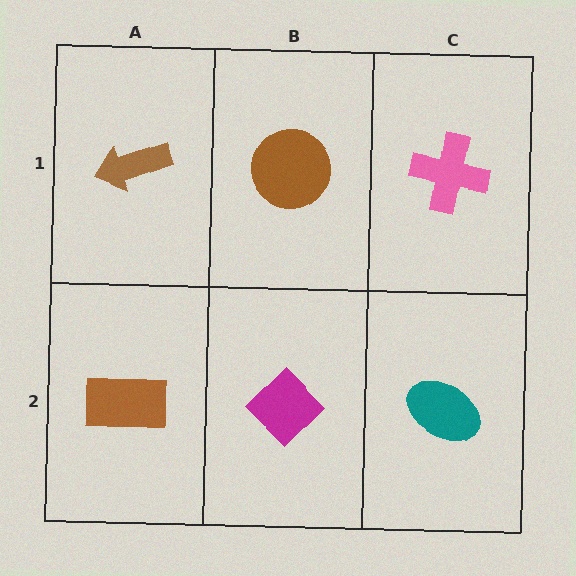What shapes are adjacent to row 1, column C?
A teal ellipse (row 2, column C), a brown circle (row 1, column B).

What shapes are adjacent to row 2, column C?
A pink cross (row 1, column C), a magenta diamond (row 2, column B).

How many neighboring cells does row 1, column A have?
2.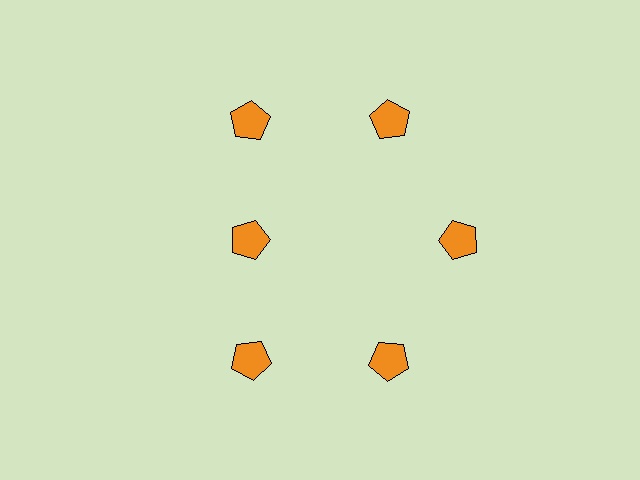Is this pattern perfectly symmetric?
No. The 6 orange pentagons are arranged in a ring, but one element near the 9 o'clock position is pulled inward toward the center, breaking the 6-fold rotational symmetry.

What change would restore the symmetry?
The symmetry would be restored by moving it outward, back onto the ring so that all 6 pentagons sit at equal angles and equal distance from the center.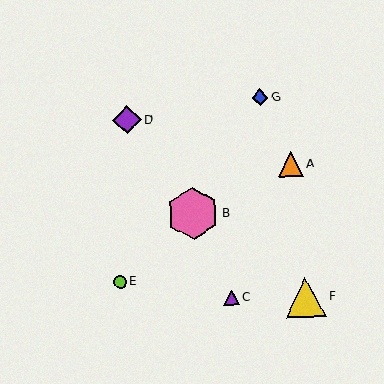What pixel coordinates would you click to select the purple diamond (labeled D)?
Click at (127, 120) to select the purple diamond D.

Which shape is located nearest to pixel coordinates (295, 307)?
The yellow triangle (labeled F) at (306, 297) is nearest to that location.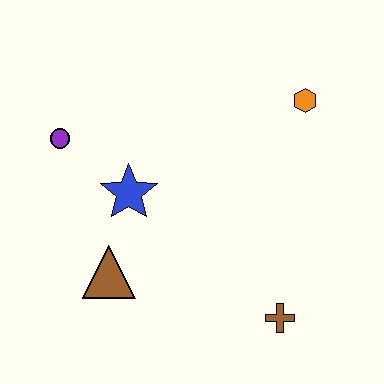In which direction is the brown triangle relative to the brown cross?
The brown triangle is to the left of the brown cross.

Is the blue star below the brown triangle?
No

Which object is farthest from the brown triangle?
The orange hexagon is farthest from the brown triangle.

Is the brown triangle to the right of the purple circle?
Yes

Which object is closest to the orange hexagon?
The blue star is closest to the orange hexagon.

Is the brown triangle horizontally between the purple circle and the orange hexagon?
Yes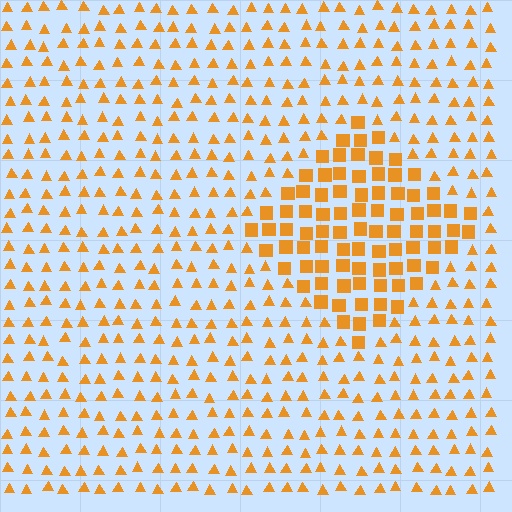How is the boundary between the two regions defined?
The boundary is defined by a change in element shape: squares inside vs. triangles outside. All elements share the same color and spacing.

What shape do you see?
I see a diamond.